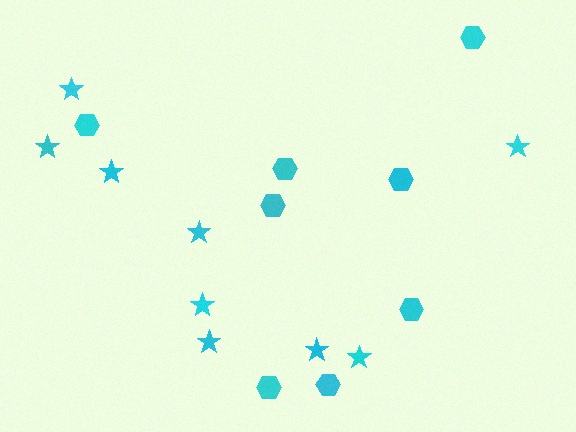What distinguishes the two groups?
There are 2 groups: one group of hexagons (8) and one group of stars (9).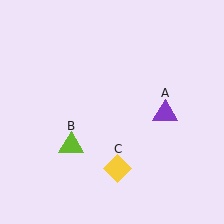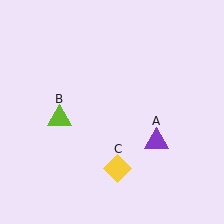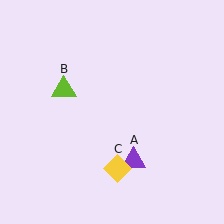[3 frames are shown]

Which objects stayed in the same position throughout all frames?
Yellow diamond (object C) remained stationary.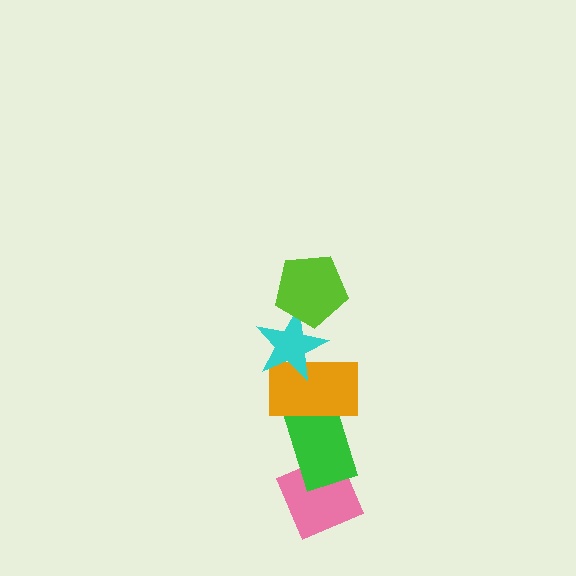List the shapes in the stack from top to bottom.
From top to bottom: the lime pentagon, the cyan star, the orange rectangle, the green rectangle, the pink diamond.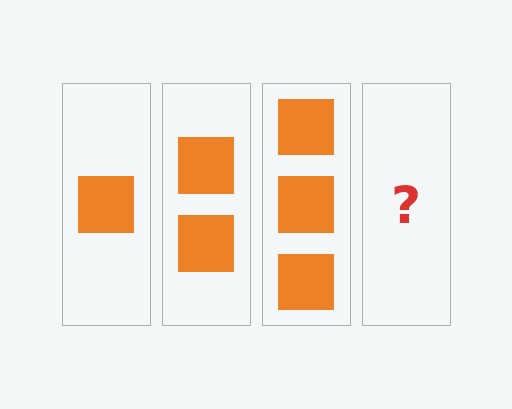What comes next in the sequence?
The next element should be 4 squares.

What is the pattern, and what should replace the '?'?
The pattern is that each step adds one more square. The '?' should be 4 squares.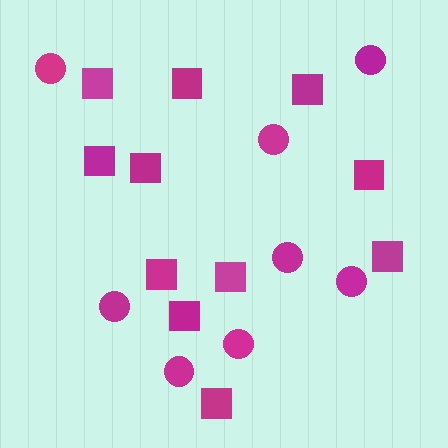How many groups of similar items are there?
There are 2 groups: one group of circles (8) and one group of squares (11).